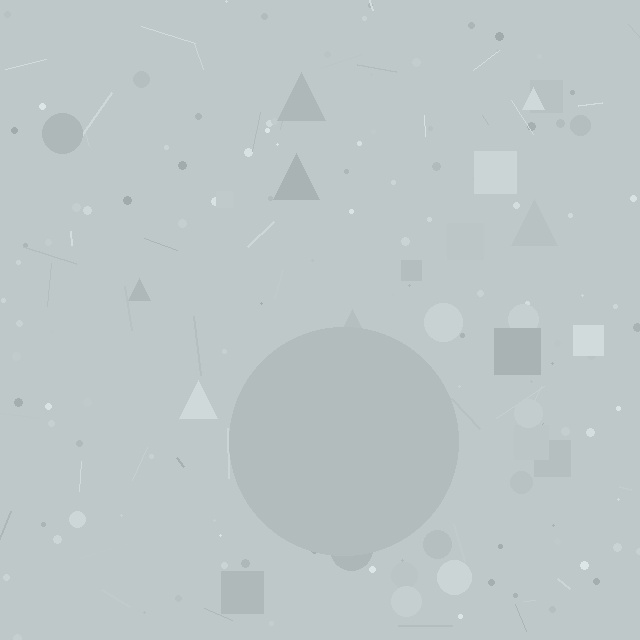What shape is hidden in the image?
A circle is hidden in the image.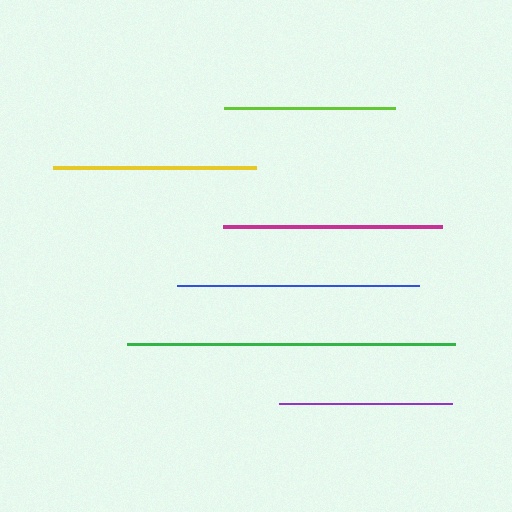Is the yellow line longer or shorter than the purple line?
The yellow line is longer than the purple line.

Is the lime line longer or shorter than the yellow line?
The yellow line is longer than the lime line.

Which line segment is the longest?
The green line is the longest at approximately 328 pixels.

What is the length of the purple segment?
The purple segment is approximately 174 pixels long.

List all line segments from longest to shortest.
From longest to shortest: green, blue, magenta, yellow, purple, lime.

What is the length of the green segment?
The green segment is approximately 328 pixels long.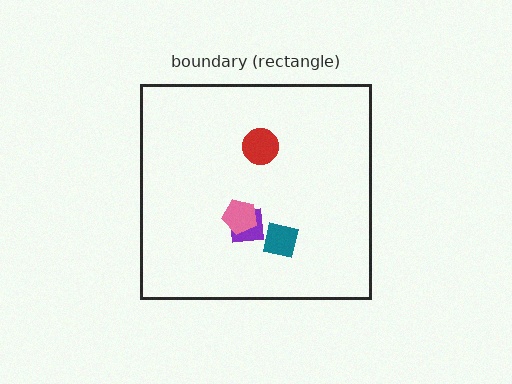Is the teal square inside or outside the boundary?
Inside.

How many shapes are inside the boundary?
4 inside, 0 outside.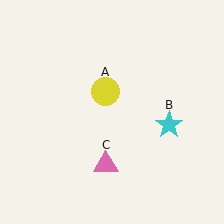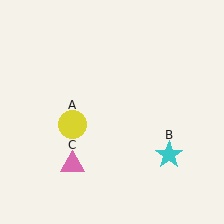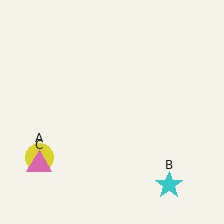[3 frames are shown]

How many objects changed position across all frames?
3 objects changed position: yellow circle (object A), cyan star (object B), pink triangle (object C).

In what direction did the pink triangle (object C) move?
The pink triangle (object C) moved left.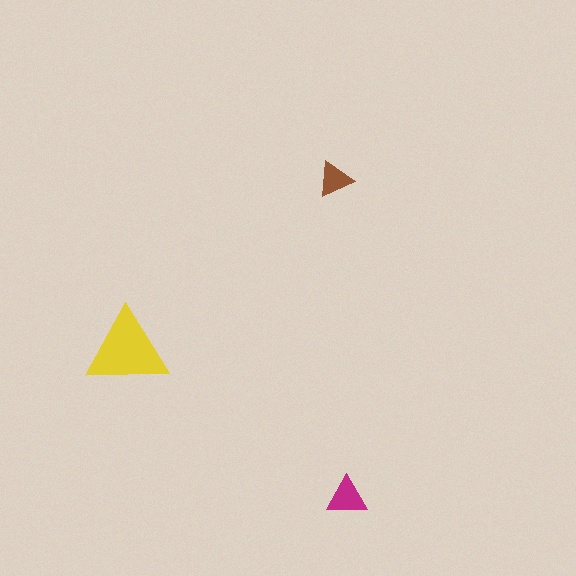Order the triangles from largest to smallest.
the yellow one, the magenta one, the brown one.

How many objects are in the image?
There are 3 objects in the image.